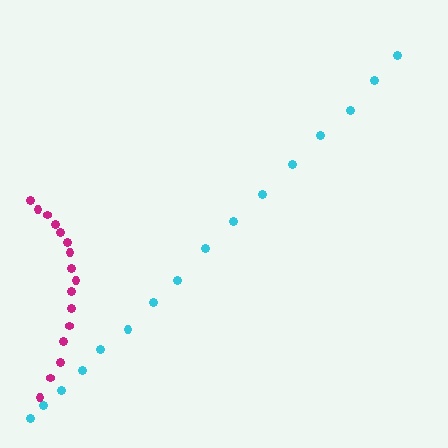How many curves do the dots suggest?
There are 2 distinct paths.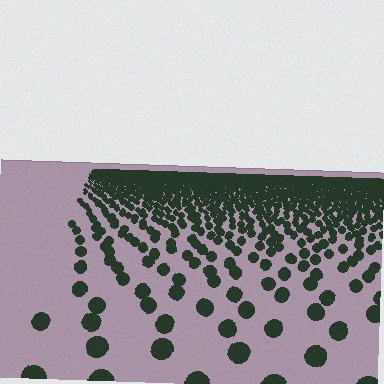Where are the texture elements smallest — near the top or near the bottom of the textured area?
Near the top.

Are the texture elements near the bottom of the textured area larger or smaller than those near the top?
Larger. Near the bottom, elements are closer to the viewer and appear at a bigger on-screen size.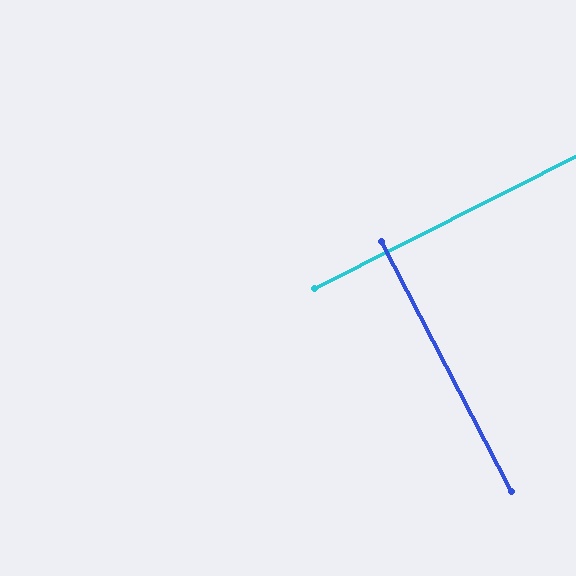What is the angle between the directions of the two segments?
Approximately 89 degrees.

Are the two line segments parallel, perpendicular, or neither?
Perpendicular — they meet at approximately 89°.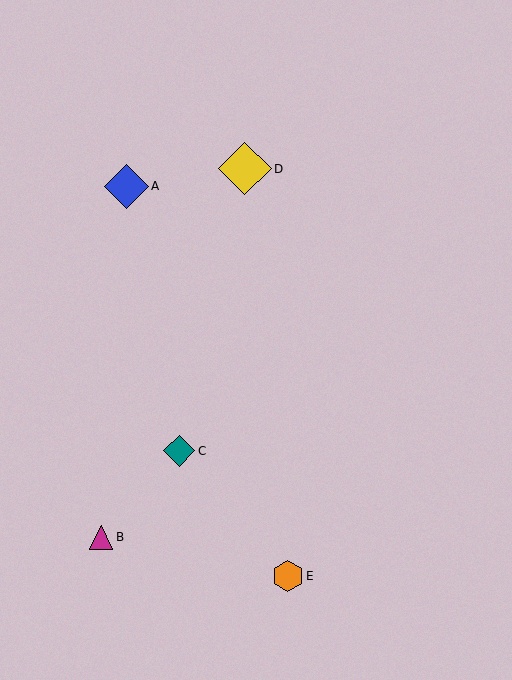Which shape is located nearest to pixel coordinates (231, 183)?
The yellow diamond (labeled D) at (245, 169) is nearest to that location.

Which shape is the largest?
The yellow diamond (labeled D) is the largest.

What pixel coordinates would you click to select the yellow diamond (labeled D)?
Click at (245, 169) to select the yellow diamond D.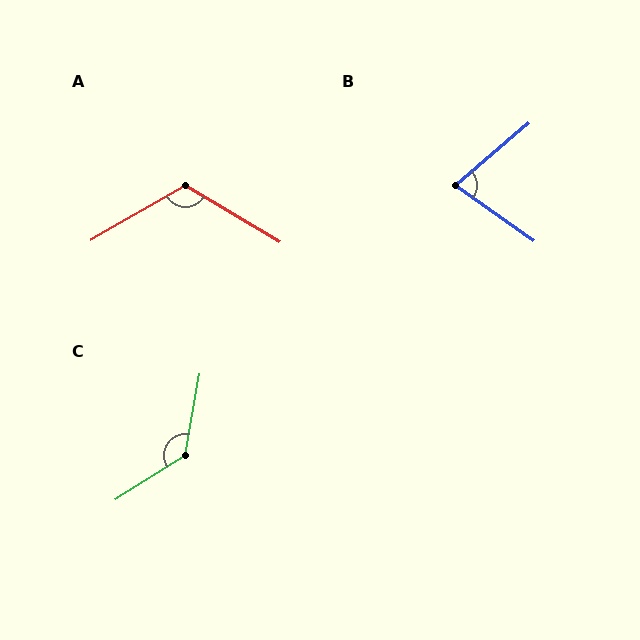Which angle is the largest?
C, at approximately 133 degrees.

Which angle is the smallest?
B, at approximately 76 degrees.